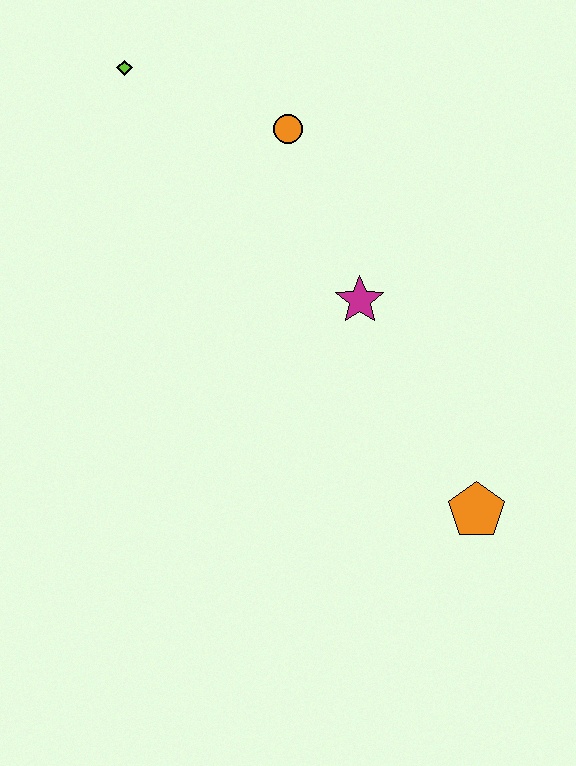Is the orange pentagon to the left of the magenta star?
No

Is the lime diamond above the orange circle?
Yes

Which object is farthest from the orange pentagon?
The lime diamond is farthest from the orange pentagon.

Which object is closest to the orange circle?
The lime diamond is closest to the orange circle.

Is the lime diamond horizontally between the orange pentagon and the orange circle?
No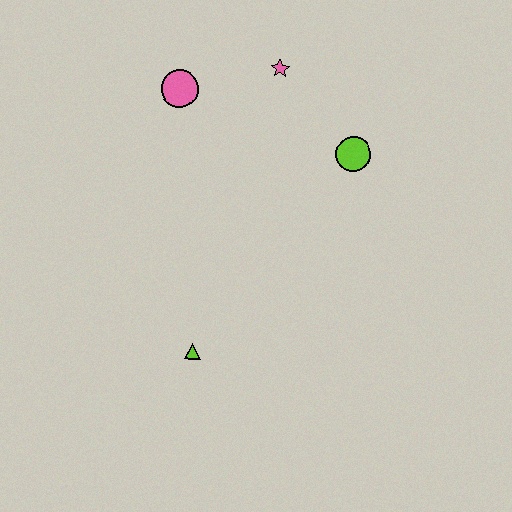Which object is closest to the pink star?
The pink circle is closest to the pink star.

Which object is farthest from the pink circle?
The lime triangle is farthest from the pink circle.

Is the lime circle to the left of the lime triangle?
No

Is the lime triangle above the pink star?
No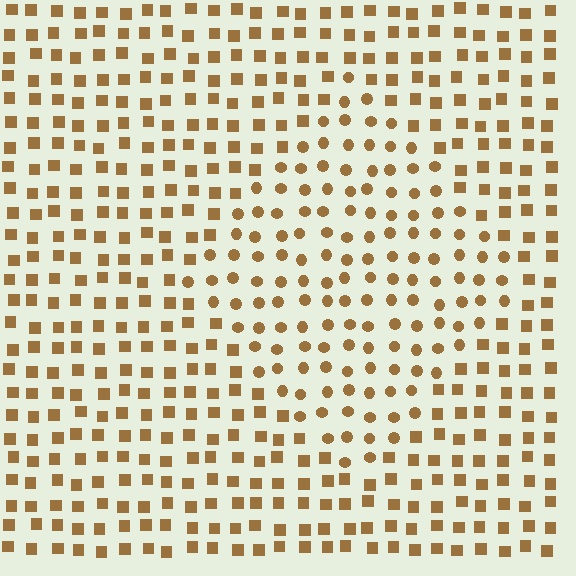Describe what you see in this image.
The image is filled with small brown elements arranged in a uniform grid. A diamond-shaped region contains circles, while the surrounding area contains squares. The boundary is defined purely by the change in element shape.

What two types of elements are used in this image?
The image uses circles inside the diamond region and squares outside it.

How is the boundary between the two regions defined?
The boundary is defined by a change in element shape: circles inside vs. squares outside. All elements share the same color and spacing.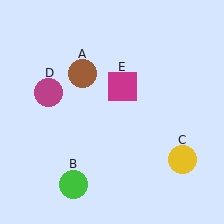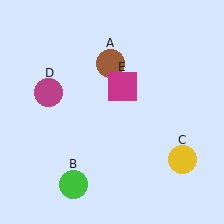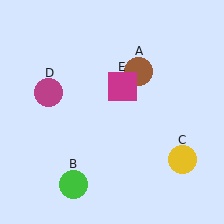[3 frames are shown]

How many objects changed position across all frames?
1 object changed position: brown circle (object A).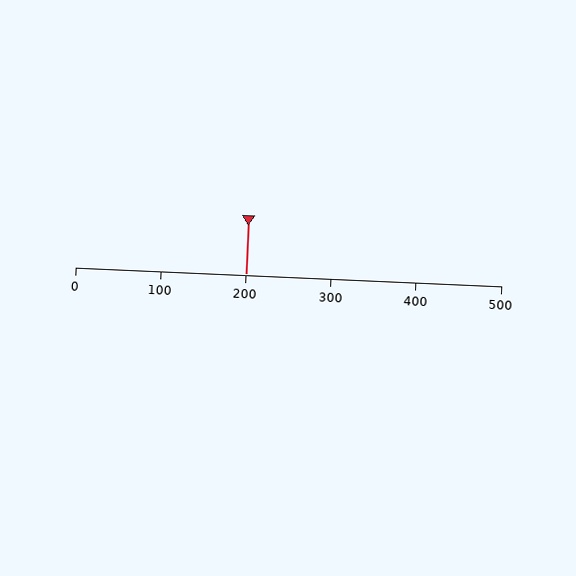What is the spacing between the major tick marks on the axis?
The major ticks are spaced 100 apart.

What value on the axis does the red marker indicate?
The marker indicates approximately 200.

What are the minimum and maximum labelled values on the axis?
The axis runs from 0 to 500.